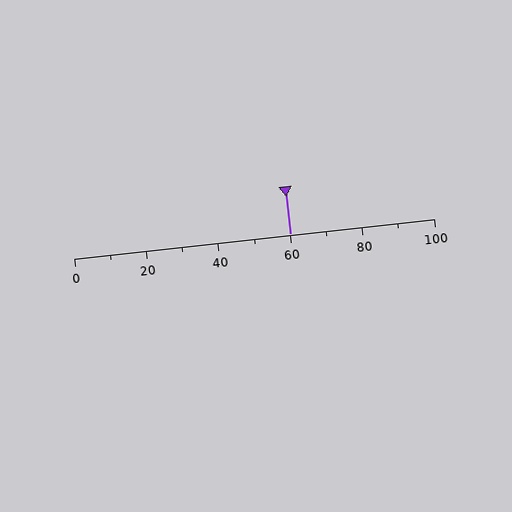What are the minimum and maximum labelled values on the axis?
The axis runs from 0 to 100.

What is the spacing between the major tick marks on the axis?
The major ticks are spaced 20 apart.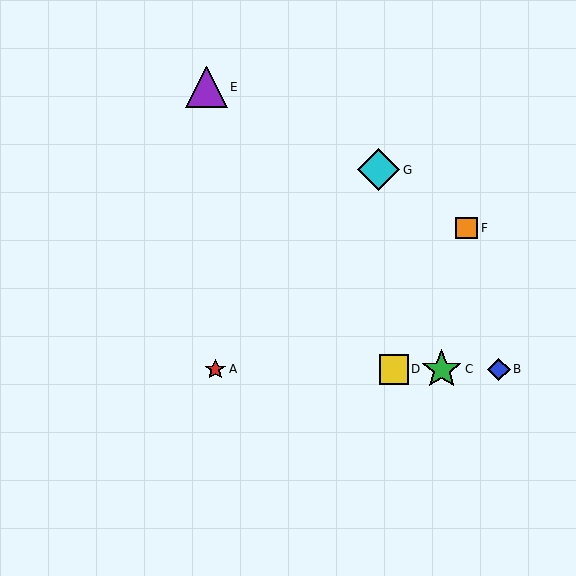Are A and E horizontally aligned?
No, A is at y≈370 and E is at y≈87.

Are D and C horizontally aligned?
Yes, both are at y≈370.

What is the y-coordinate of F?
Object F is at y≈228.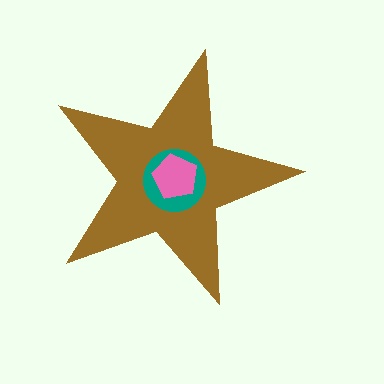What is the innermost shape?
The pink pentagon.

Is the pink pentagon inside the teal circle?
Yes.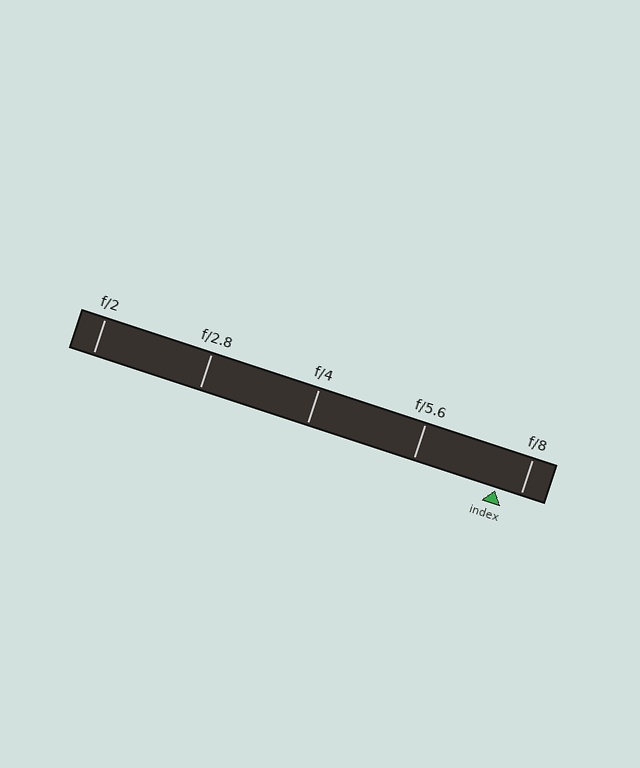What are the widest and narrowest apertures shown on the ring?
The widest aperture shown is f/2 and the narrowest is f/8.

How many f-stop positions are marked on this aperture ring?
There are 5 f-stop positions marked.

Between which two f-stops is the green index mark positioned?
The index mark is between f/5.6 and f/8.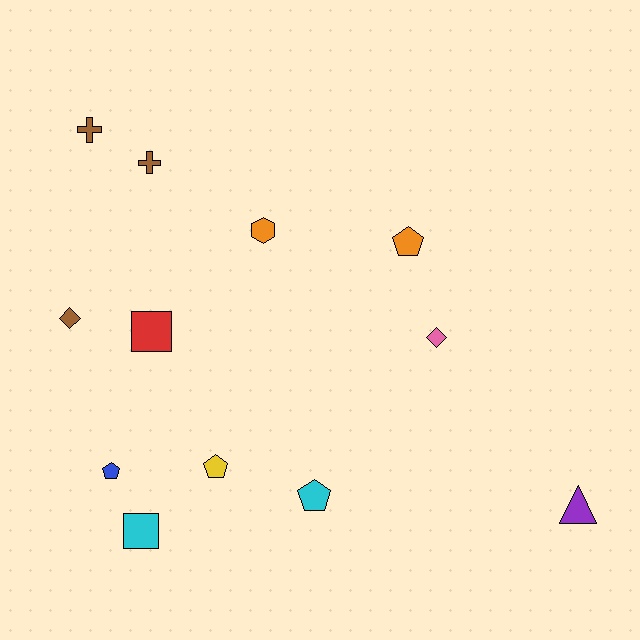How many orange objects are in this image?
There are 2 orange objects.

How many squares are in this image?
There are 2 squares.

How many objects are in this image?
There are 12 objects.